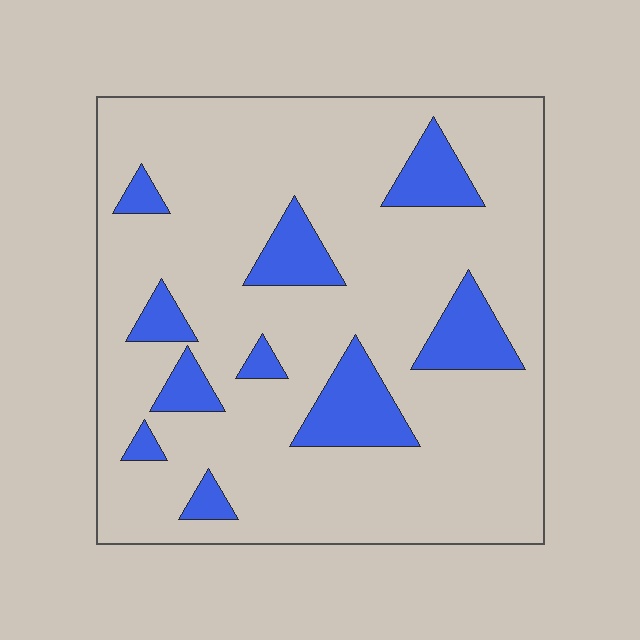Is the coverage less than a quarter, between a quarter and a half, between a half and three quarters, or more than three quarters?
Less than a quarter.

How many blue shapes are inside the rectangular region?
10.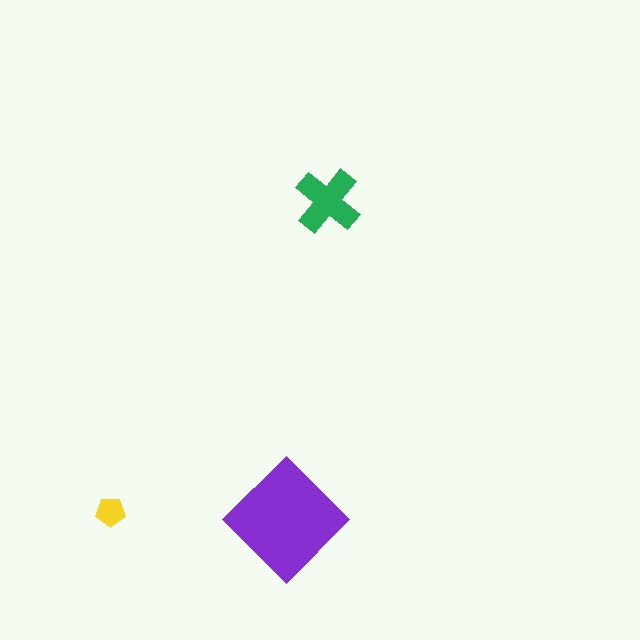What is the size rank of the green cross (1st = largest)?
2nd.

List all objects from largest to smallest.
The purple diamond, the green cross, the yellow pentagon.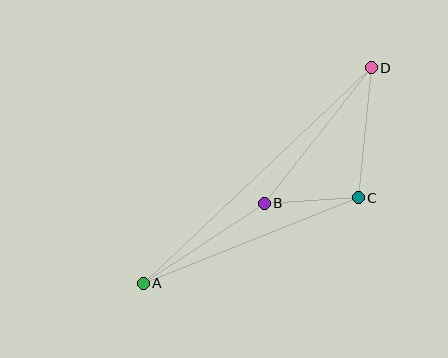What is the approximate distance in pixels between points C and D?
The distance between C and D is approximately 130 pixels.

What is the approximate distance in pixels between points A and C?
The distance between A and C is approximately 232 pixels.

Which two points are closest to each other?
Points B and C are closest to each other.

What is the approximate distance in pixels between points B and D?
The distance between B and D is approximately 173 pixels.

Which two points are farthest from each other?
Points A and D are farthest from each other.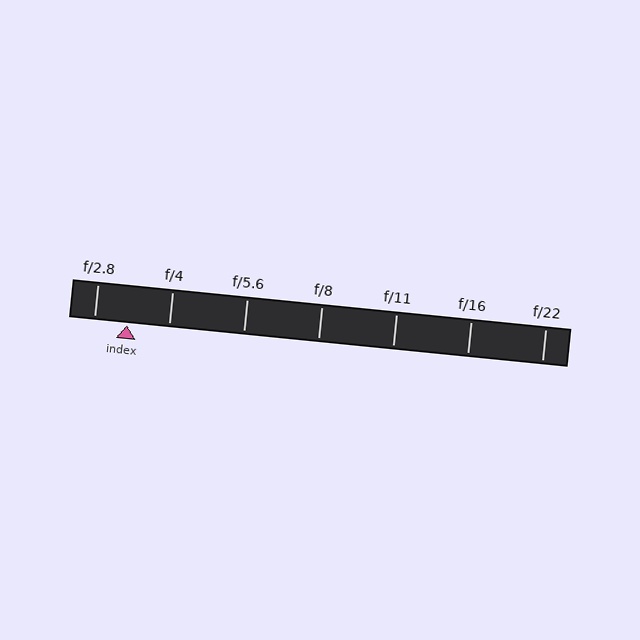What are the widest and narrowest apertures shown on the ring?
The widest aperture shown is f/2.8 and the narrowest is f/22.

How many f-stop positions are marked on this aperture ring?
There are 7 f-stop positions marked.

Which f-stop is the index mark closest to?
The index mark is closest to f/2.8.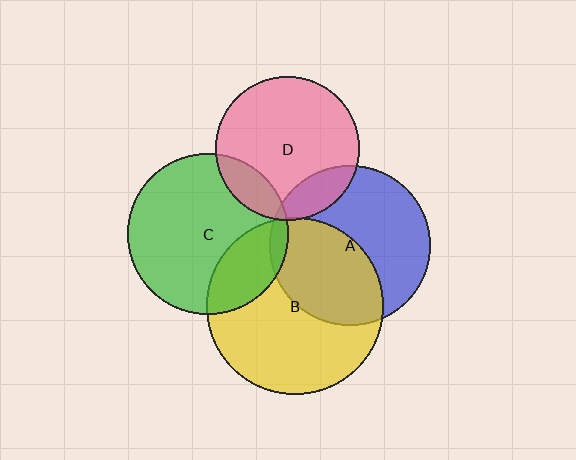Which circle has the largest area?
Circle B (yellow).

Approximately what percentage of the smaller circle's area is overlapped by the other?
Approximately 15%.